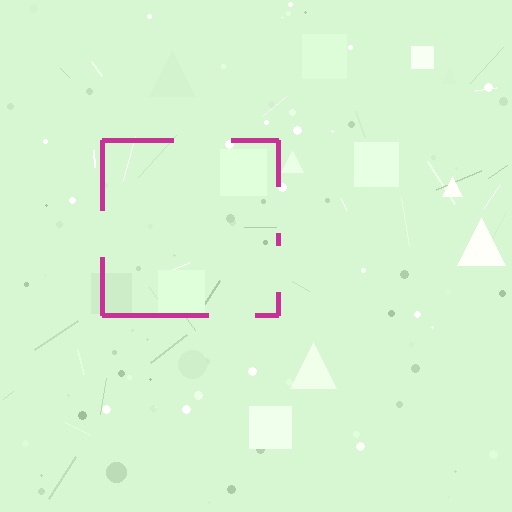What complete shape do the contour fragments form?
The contour fragments form a square.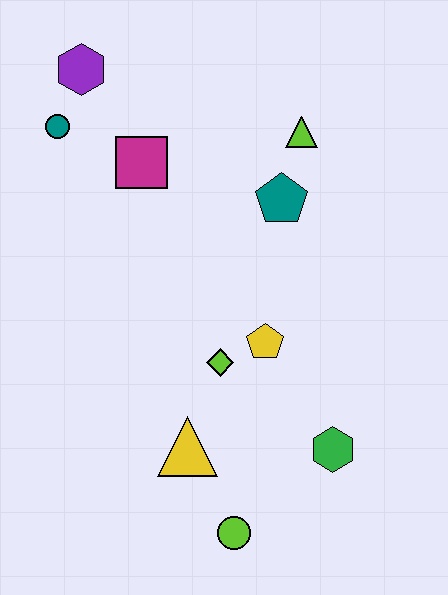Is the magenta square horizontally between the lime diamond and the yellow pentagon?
No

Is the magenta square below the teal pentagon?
No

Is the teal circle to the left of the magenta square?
Yes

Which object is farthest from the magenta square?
The lime circle is farthest from the magenta square.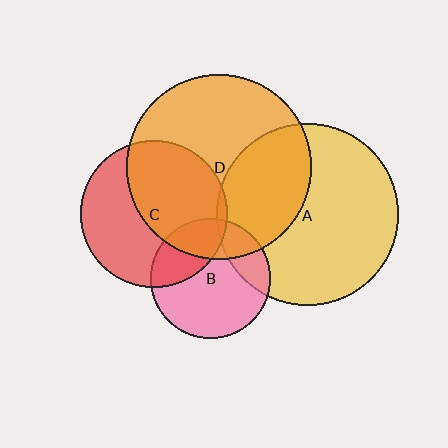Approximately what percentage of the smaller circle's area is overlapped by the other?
Approximately 20%.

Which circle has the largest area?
Circle D (orange).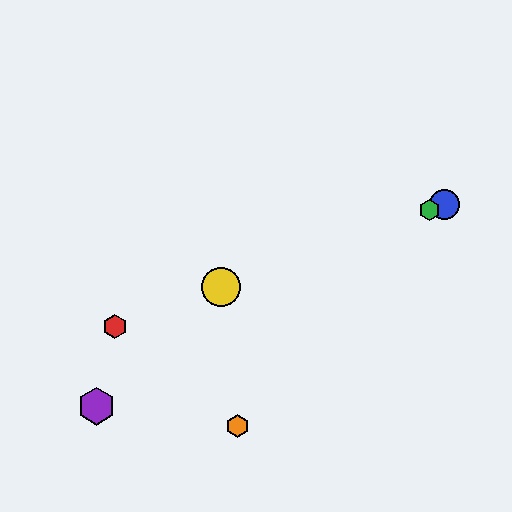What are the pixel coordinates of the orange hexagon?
The orange hexagon is at (238, 426).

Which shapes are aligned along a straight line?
The red hexagon, the blue circle, the green hexagon, the yellow circle are aligned along a straight line.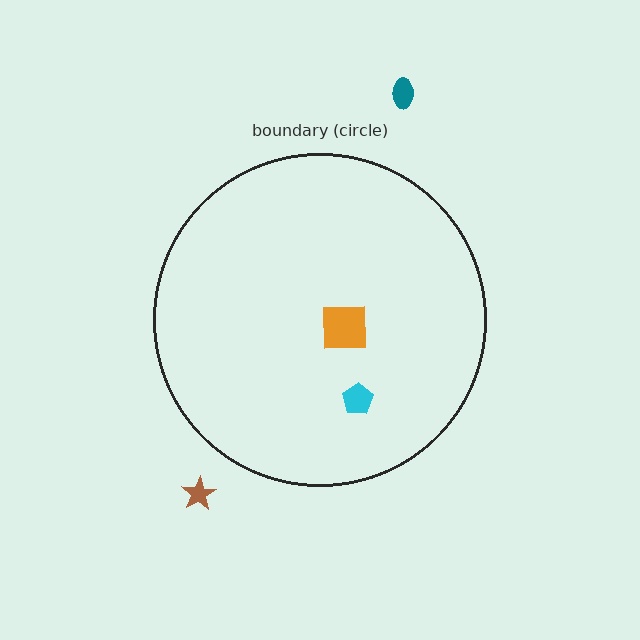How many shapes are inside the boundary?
2 inside, 2 outside.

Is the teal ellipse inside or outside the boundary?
Outside.